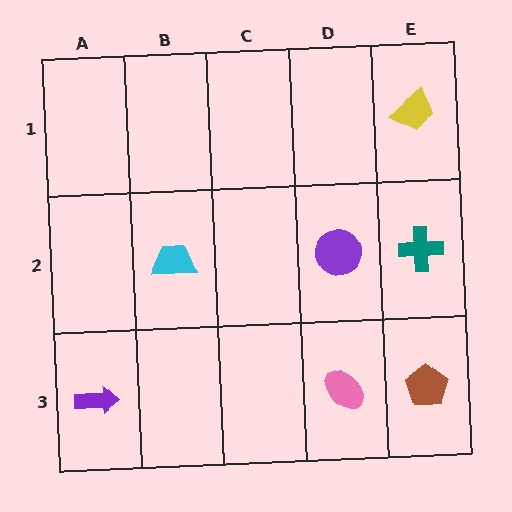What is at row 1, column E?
A yellow trapezoid.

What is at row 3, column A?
A purple arrow.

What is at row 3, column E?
A brown pentagon.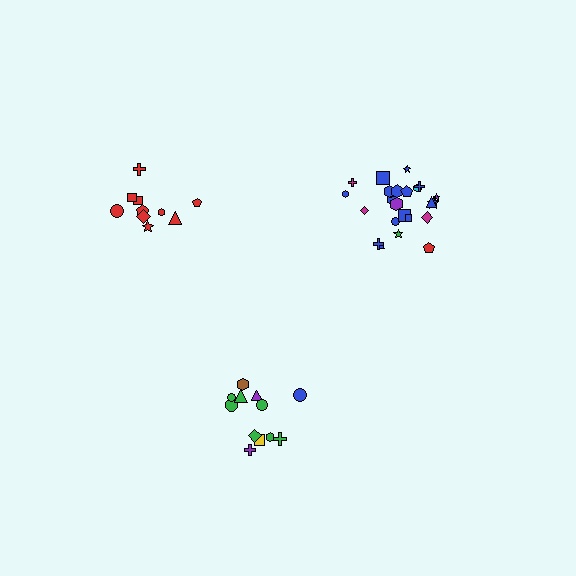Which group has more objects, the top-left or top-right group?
The top-right group.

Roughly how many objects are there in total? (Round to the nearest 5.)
Roughly 45 objects in total.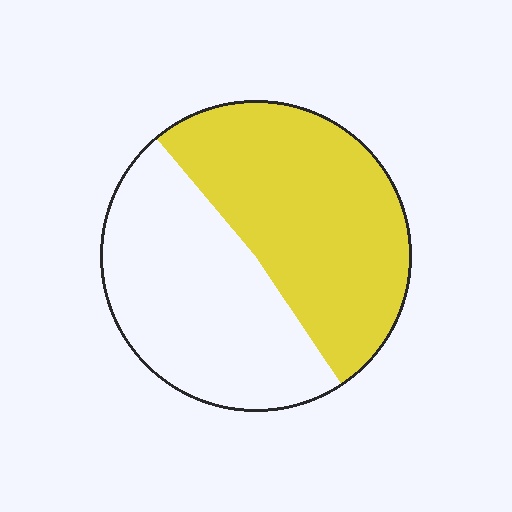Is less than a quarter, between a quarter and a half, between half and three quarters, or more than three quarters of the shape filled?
Between half and three quarters.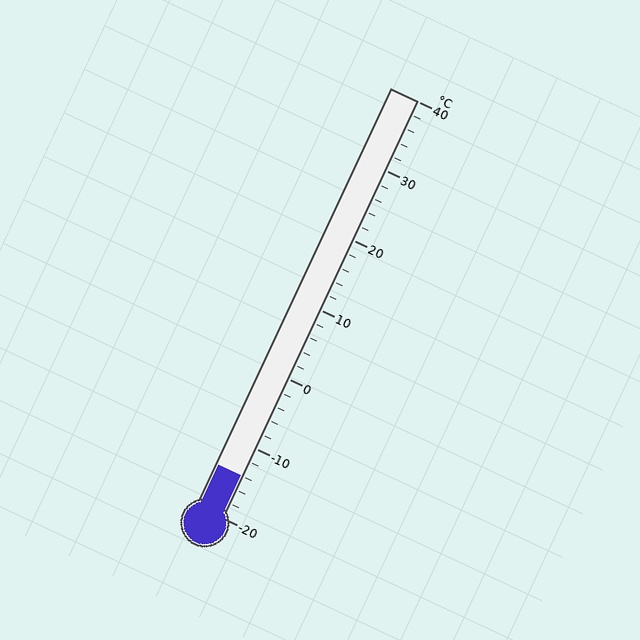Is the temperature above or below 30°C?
The temperature is below 30°C.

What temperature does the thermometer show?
The thermometer shows approximately -14°C.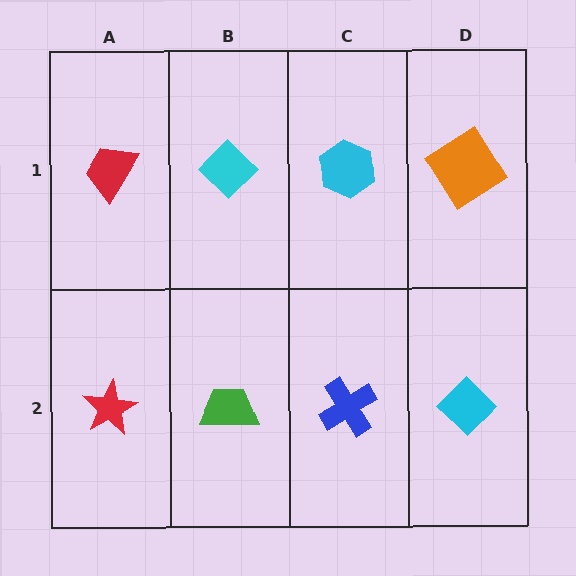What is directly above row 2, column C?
A cyan hexagon.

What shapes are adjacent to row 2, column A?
A red trapezoid (row 1, column A), a green trapezoid (row 2, column B).